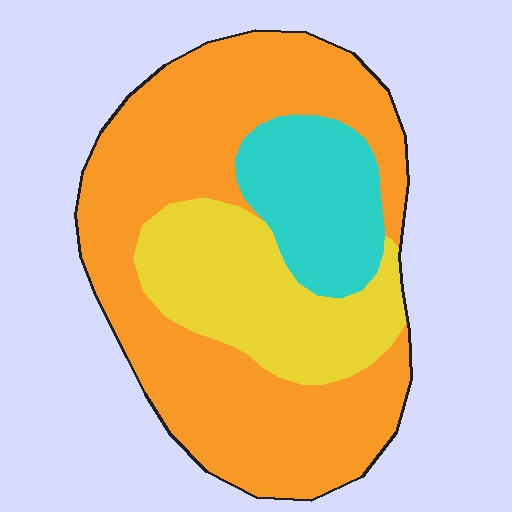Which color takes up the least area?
Cyan, at roughly 15%.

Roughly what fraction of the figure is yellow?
Yellow takes up about one quarter (1/4) of the figure.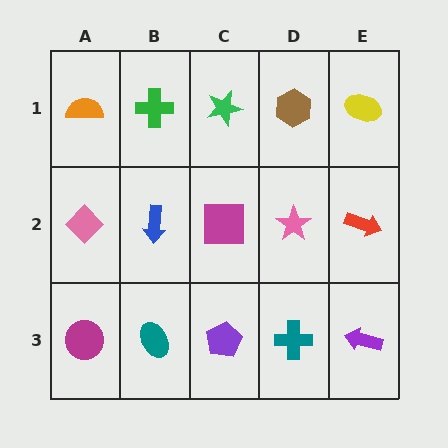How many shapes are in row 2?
5 shapes.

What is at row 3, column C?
A purple pentagon.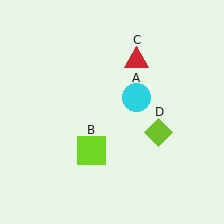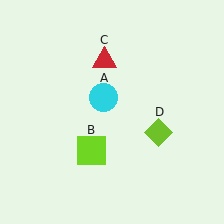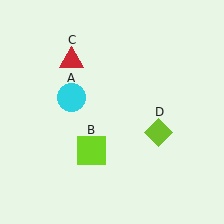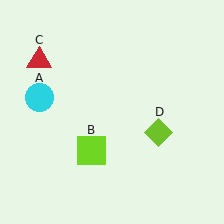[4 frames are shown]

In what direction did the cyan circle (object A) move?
The cyan circle (object A) moved left.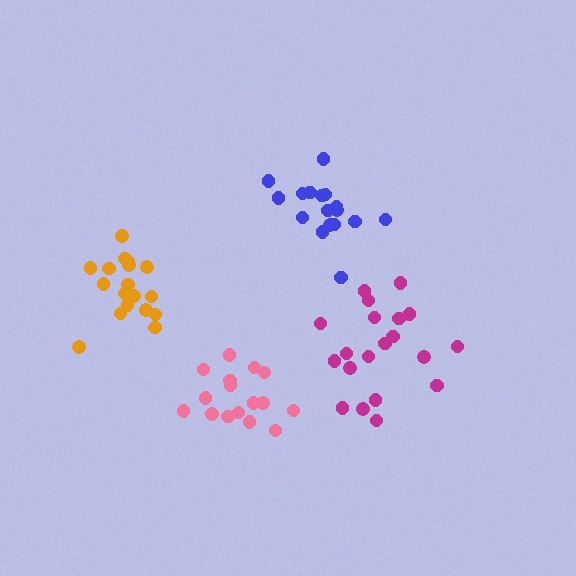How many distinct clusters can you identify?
There are 4 distinct clusters.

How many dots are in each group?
Group 1: 20 dots, Group 2: 17 dots, Group 3: 16 dots, Group 4: 18 dots (71 total).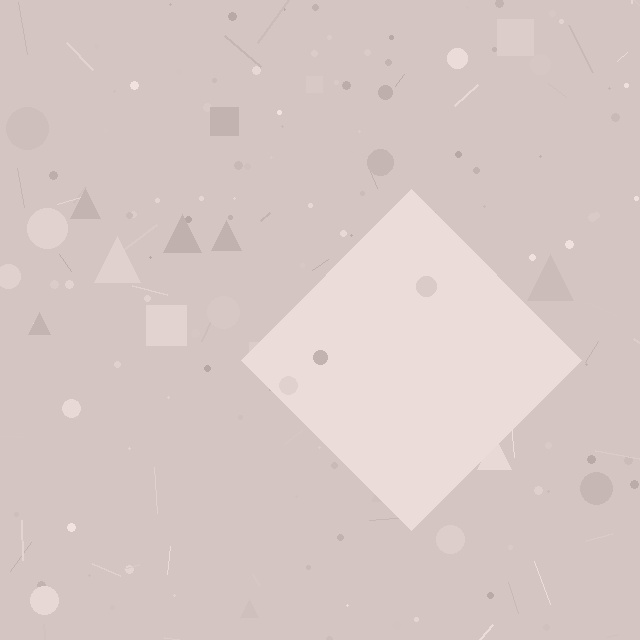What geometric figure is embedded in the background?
A diamond is embedded in the background.